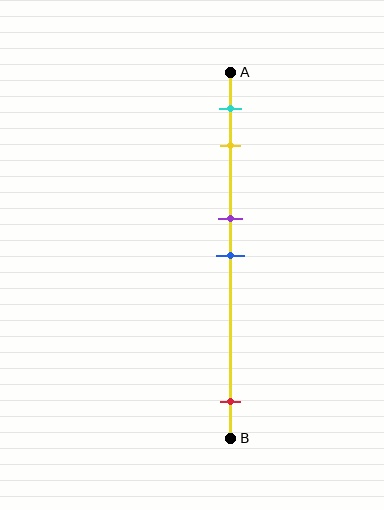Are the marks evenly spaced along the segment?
No, the marks are not evenly spaced.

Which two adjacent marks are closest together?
The purple and blue marks are the closest adjacent pair.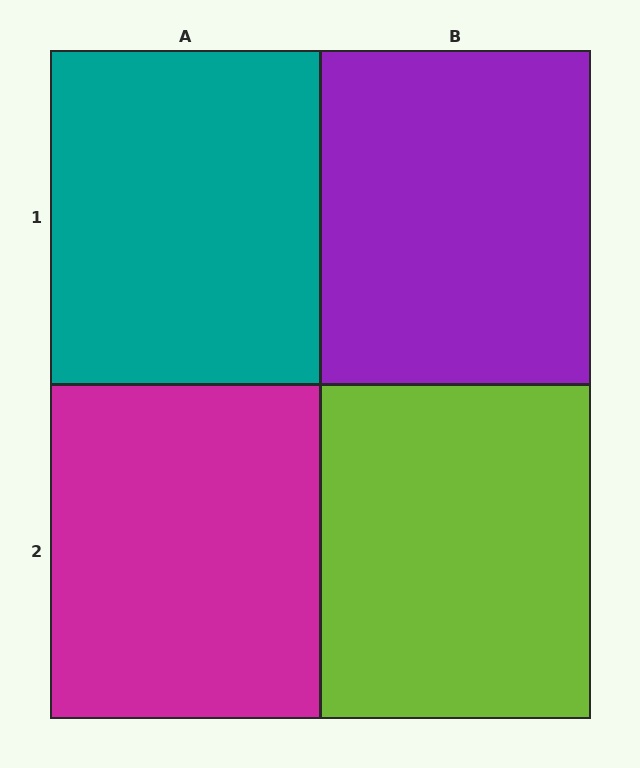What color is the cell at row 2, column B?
Lime.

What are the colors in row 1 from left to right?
Teal, purple.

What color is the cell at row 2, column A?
Magenta.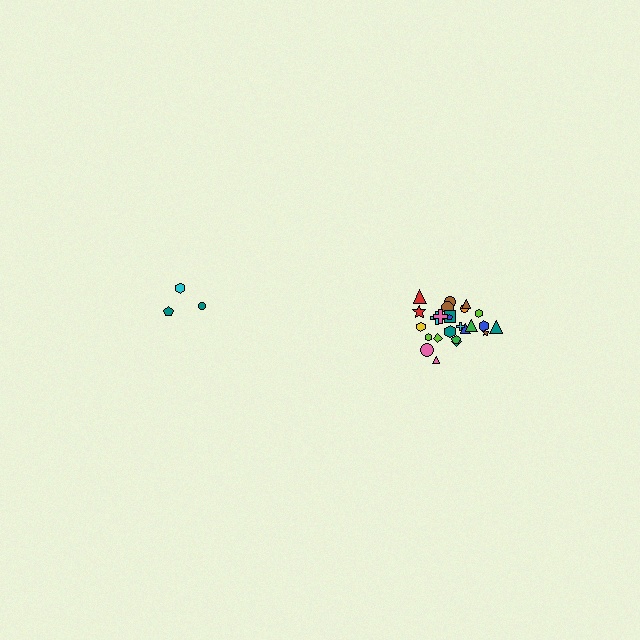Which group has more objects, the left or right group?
The right group.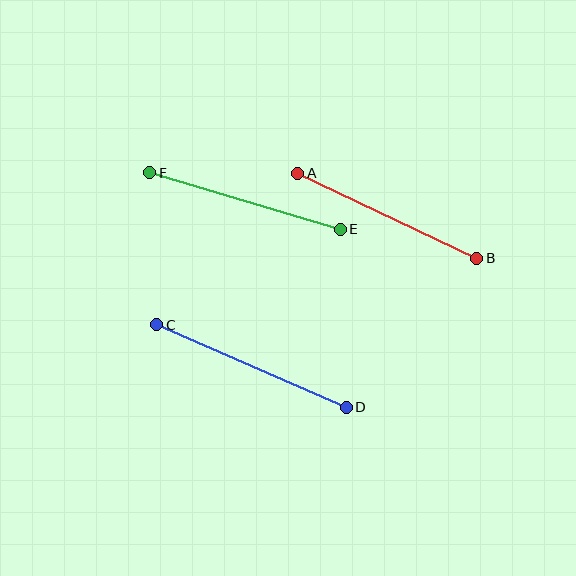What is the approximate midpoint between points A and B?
The midpoint is at approximately (387, 216) pixels.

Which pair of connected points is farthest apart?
Points C and D are farthest apart.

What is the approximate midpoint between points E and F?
The midpoint is at approximately (245, 201) pixels.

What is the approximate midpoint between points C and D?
The midpoint is at approximately (252, 366) pixels.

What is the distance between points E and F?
The distance is approximately 199 pixels.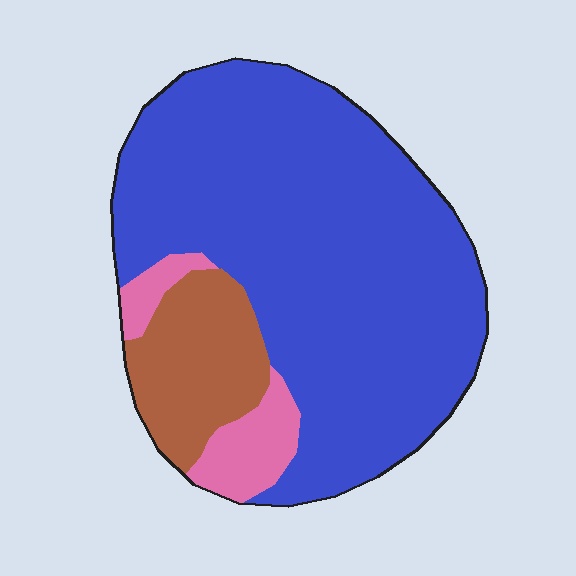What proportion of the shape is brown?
Brown covers roughly 15% of the shape.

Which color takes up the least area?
Pink, at roughly 10%.